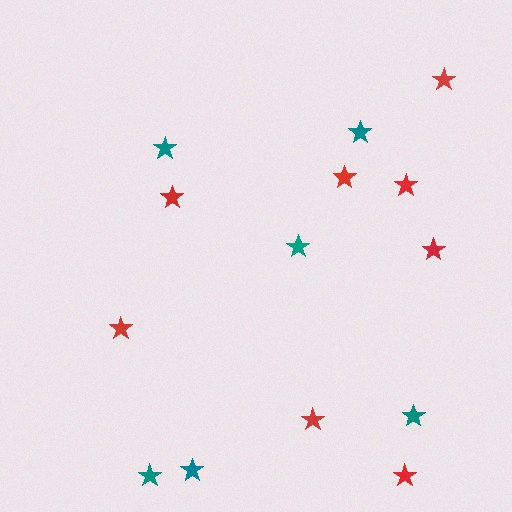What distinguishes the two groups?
There are 2 groups: one group of red stars (8) and one group of teal stars (6).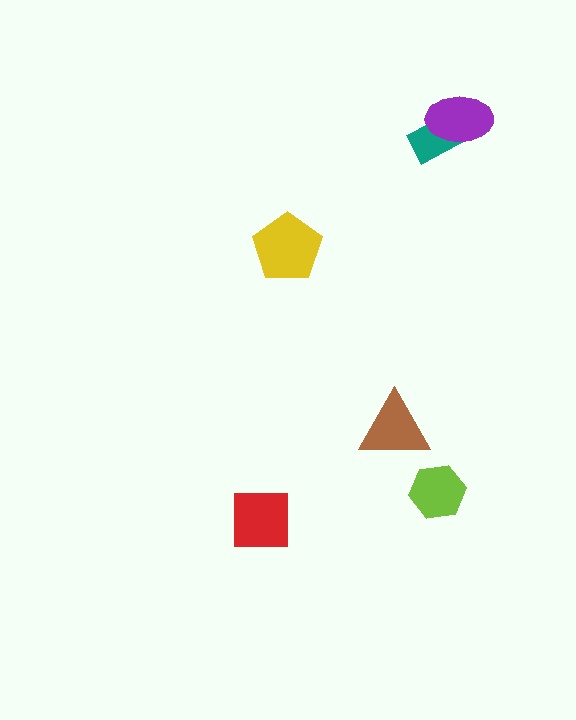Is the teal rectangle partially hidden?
Yes, it is partially covered by another shape.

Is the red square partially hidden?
No, no other shape covers it.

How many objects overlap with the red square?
0 objects overlap with the red square.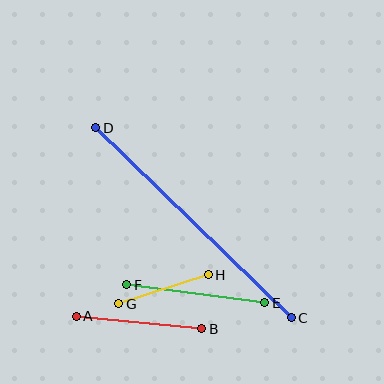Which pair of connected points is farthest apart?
Points C and D are farthest apart.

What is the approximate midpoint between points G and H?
The midpoint is at approximately (164, 289) pixels.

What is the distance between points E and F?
The distance is approximately 139 pixels.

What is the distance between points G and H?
The distance is approximately 94 pixels.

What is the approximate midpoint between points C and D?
The midpoint is at approximately (194, 223) pixels.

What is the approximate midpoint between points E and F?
The midpoint is at approximately (196, 294) pixels.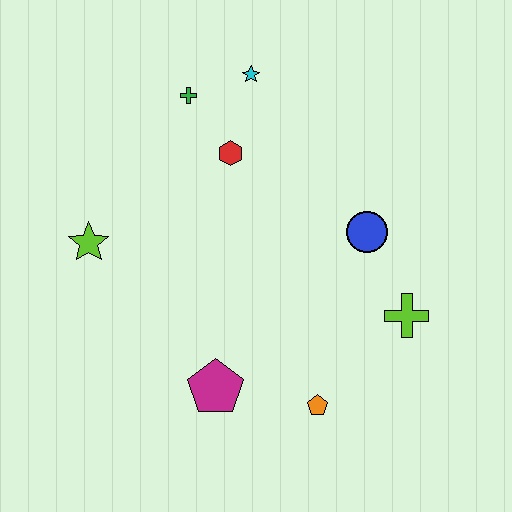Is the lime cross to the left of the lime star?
No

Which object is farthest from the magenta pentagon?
The cyan star is farthest from the magenta pentagon.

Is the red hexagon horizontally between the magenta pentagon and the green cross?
No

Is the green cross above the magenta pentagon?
Yes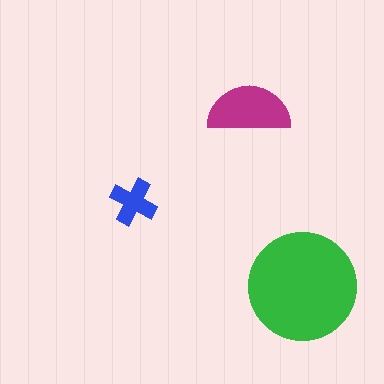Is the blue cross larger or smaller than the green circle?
Smaller.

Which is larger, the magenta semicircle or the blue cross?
The magenta semicircle.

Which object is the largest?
The green circle.